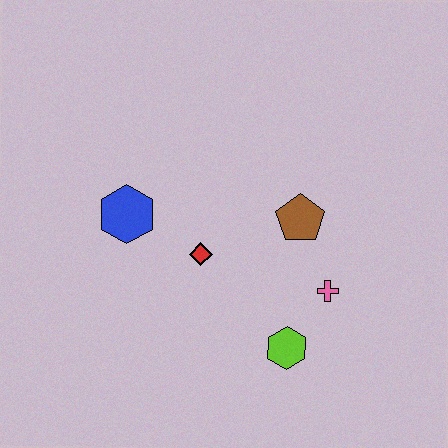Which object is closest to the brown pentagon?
The pink cross is closest to the brown pentagon.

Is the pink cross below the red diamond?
Yes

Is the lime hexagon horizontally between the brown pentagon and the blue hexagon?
Yes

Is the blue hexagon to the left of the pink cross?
Yes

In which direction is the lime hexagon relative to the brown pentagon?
The lime hexagon is below the brown pentagon.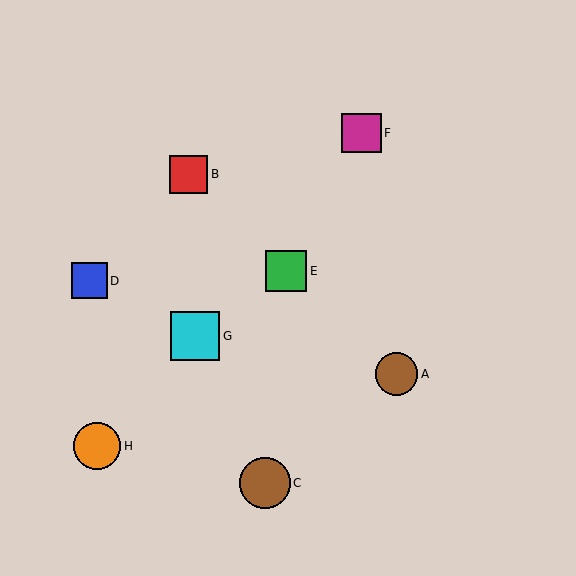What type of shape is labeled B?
Shape B is a red square.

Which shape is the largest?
The brown circle (labeled C) is the largest.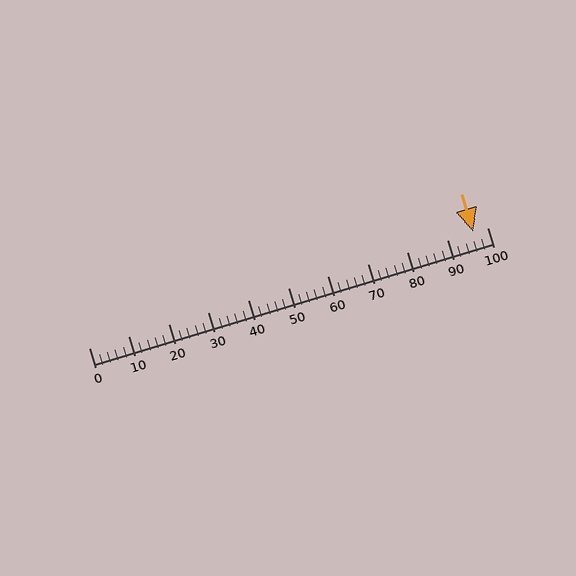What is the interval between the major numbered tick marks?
The major tick marks are spaced 10 units apart.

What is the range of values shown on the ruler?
The ruler shows values from 0 to 100.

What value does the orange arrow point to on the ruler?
The orange arrow points to approximately 96.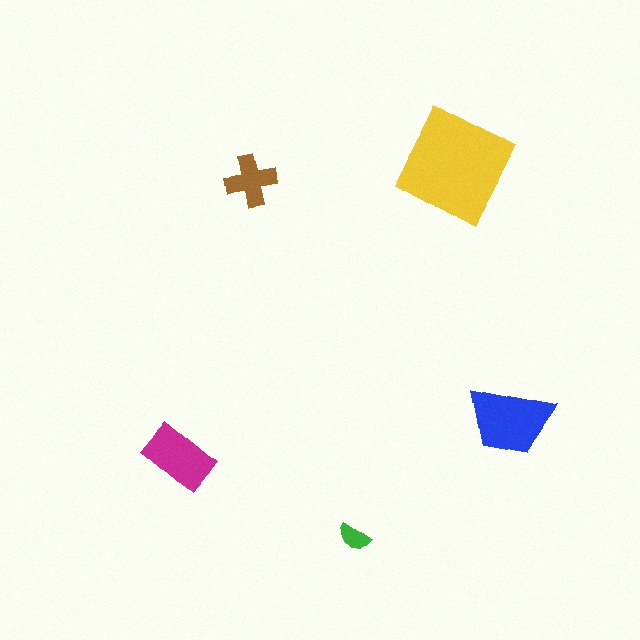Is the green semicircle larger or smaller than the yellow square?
Smaller.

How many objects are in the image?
There are 5 objects in the image.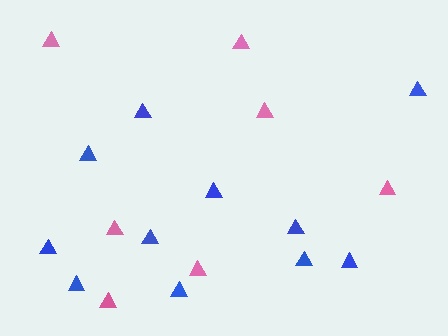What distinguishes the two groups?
There are 2 groups: one group of blue triangles (11) and one group of pink triangles (7).